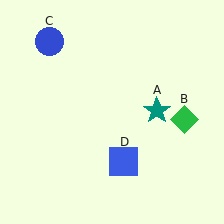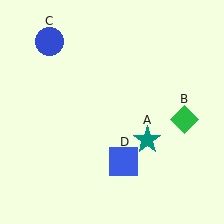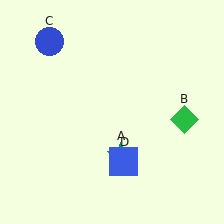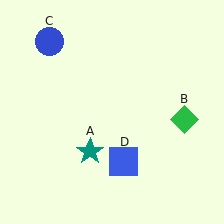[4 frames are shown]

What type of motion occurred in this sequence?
The teal star (object A) rotated clockwise around the center of the scene.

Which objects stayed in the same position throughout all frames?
Green diamond (object B) and blue circle (object C) and blue square (object D) remained stationary.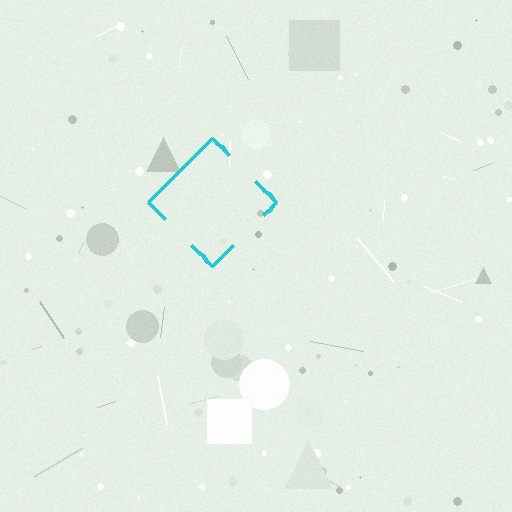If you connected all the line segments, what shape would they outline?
They would outline a diamond.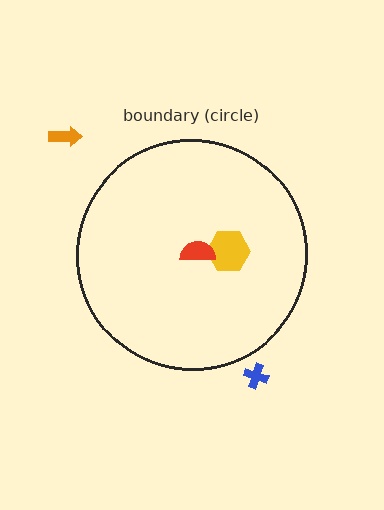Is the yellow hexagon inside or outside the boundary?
Inside.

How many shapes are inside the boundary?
2 inside, 2 outside.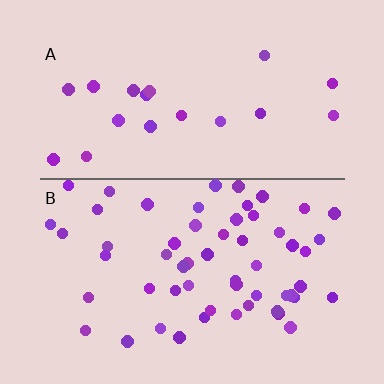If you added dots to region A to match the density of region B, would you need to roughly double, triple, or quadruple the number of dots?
Approximately triple.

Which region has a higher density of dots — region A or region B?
B (the bottom).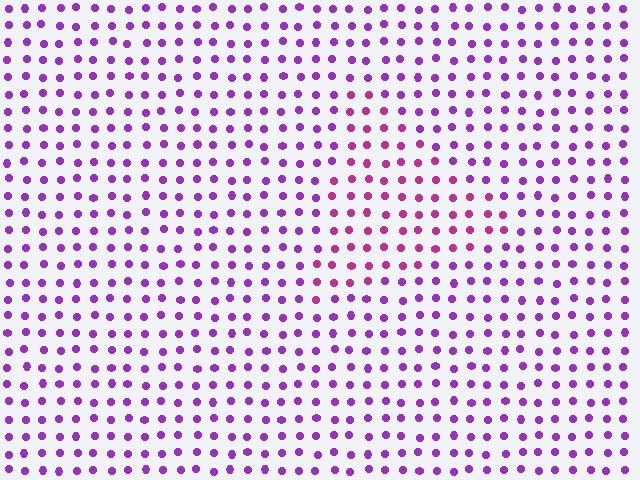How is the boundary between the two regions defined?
The boundary is defined purely by a slight shift in hue (about 32 degrees). Spacing, size, and orientation are identical on both sides.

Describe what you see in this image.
The image is filled with small purple elements in a uniform arrangement. A triangle-shaped region is visible where the elements are tinted to a slightly different hue, forming a subtle color boundary.